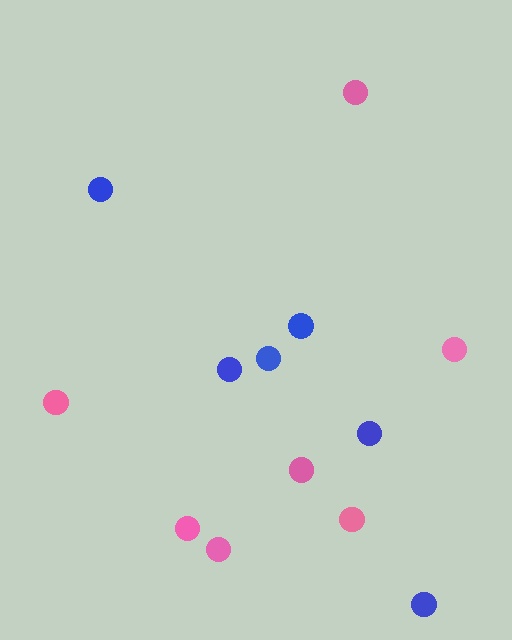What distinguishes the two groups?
There are 2 groups: one group of blue circles (6) and one group of pink circles (7).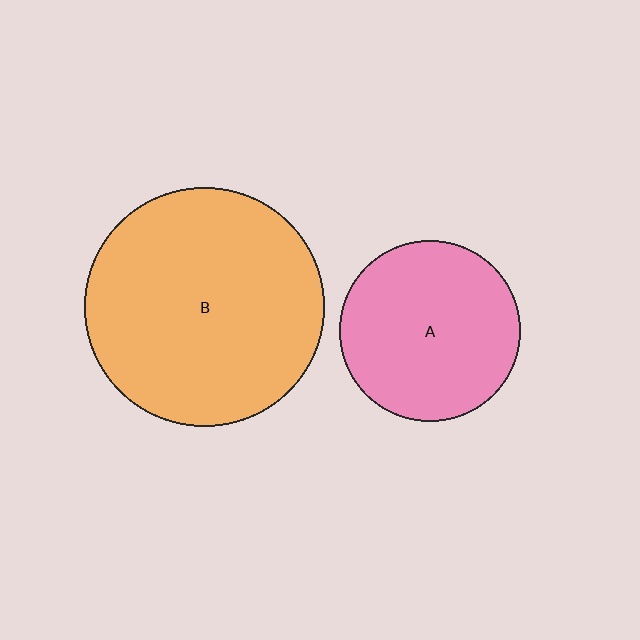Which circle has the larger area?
Circle B (orange).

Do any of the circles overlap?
No, none of the circles overlap.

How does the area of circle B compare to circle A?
Approximately 1.8 times.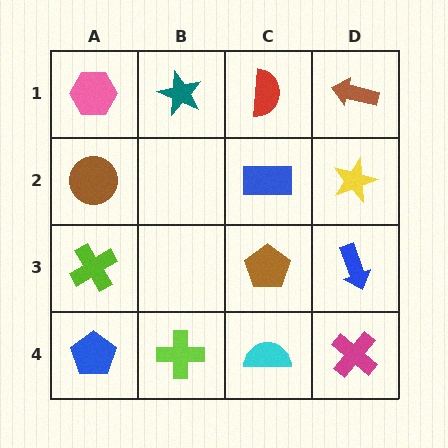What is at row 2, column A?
A brown circle.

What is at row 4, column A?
A blue pentagon.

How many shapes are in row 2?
3 shapes.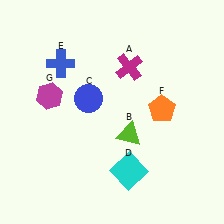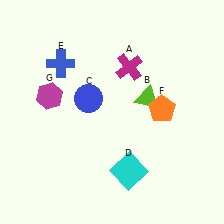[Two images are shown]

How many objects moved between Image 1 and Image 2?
1 object moved between the two images.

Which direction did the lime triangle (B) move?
The lime triangle (B) moved up.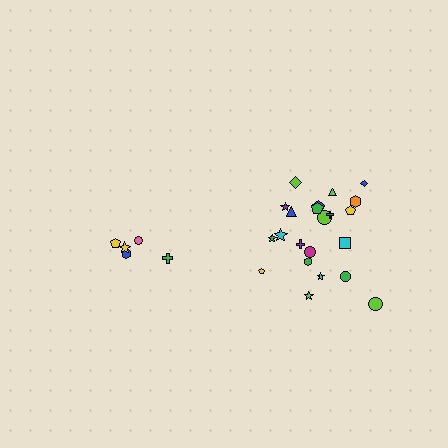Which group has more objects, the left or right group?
The right group.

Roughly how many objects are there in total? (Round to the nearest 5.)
Roughly 25 objects in total.